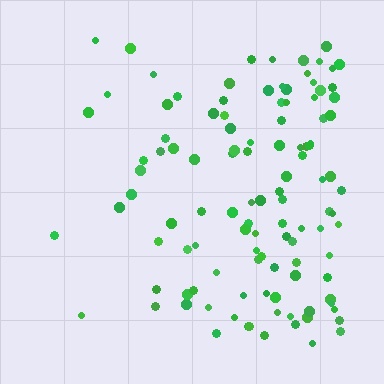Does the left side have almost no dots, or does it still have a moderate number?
Still a moderate number, just noticeably fewer than the right.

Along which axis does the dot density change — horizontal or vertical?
Horizontal.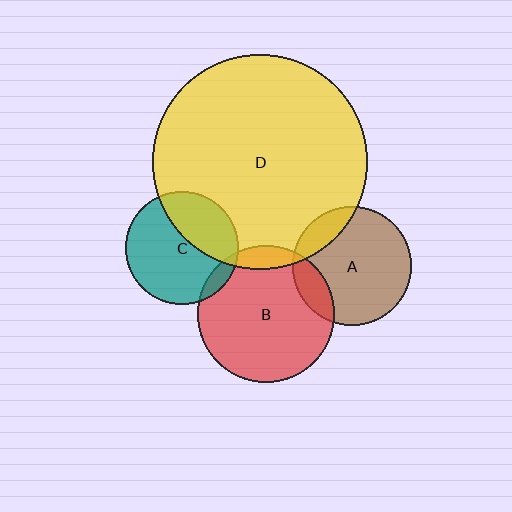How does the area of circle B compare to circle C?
Approximately 1.5 times.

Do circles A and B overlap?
Yes.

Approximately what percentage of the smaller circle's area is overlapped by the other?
Approximately 15%.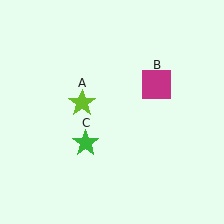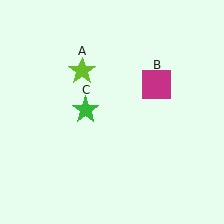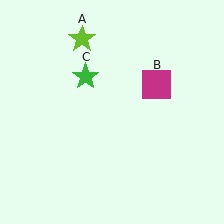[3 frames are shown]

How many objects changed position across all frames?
2 objects changed position: lime star (object A), green star (object C).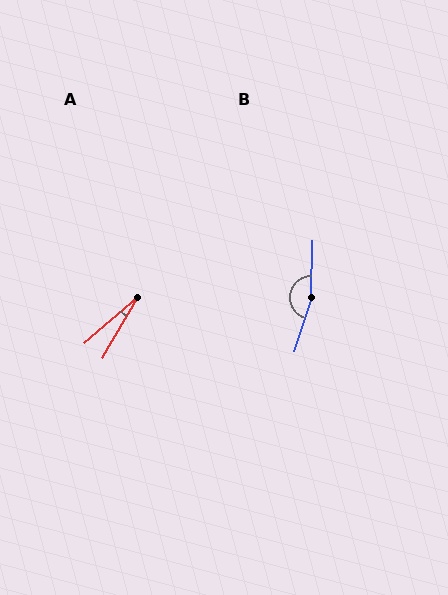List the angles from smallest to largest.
A (19°), B (163°).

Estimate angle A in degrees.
Approximately 19 degrees.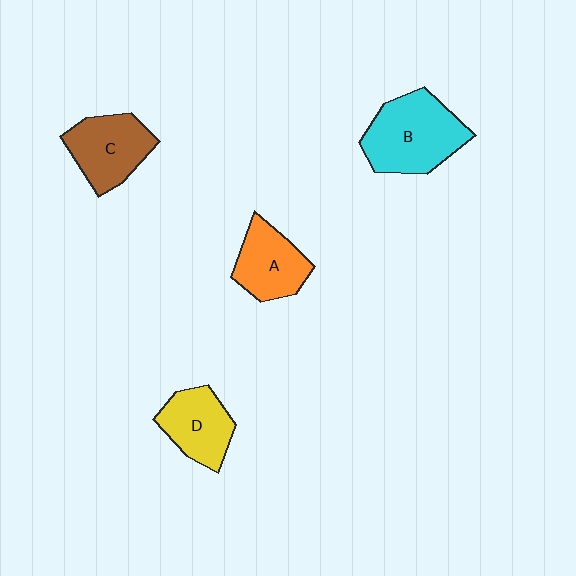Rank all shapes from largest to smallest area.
From largest to smallest: B (cyan), C (brown), D (yellow), A (orange).